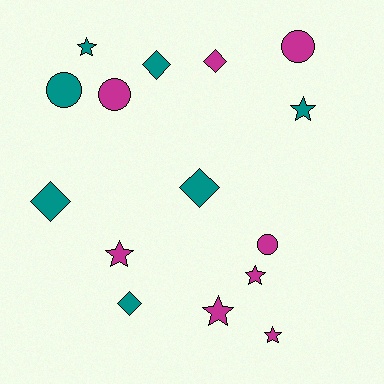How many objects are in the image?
There are 15 objects.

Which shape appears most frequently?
Star, with 6 objects.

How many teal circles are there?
There is 1 teal circle.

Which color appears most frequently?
Magenta, with 8 objects.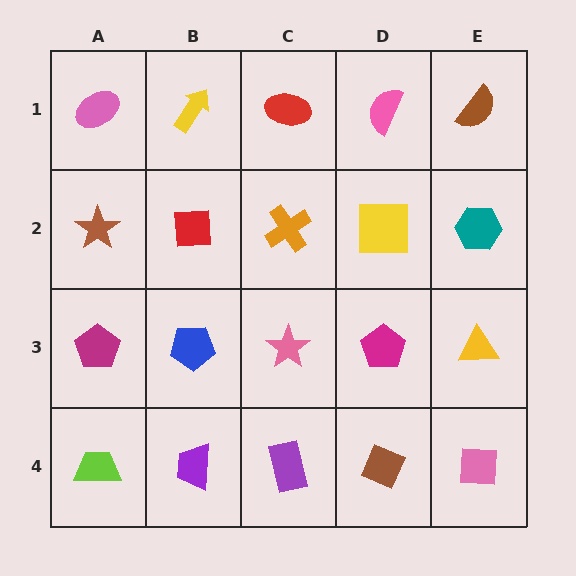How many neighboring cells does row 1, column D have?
3.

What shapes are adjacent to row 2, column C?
A red ellipse (row 1, column C), a pink star (row 3, column C), a red square (row 2, column B), a yellow square (row 2, column D).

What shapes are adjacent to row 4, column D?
A magenta pentagon (row 3, column D), a purple rectangle (row 4, column C), a pink square (row 4, column E).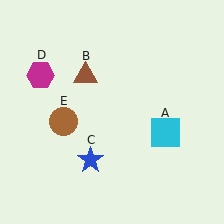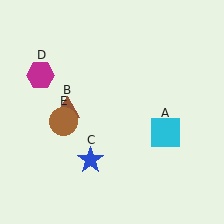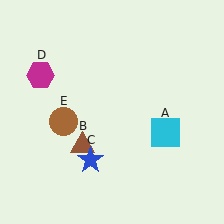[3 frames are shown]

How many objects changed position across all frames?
1 object changed position: brown triangle (object B).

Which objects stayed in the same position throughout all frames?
Cyan square (object A) and blue star (object C) and magenta hexagon (object D) and brown circle (object E) remained stationary.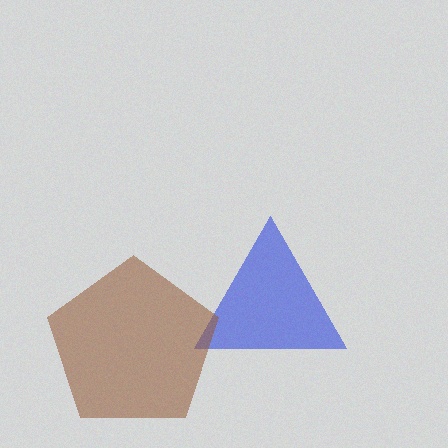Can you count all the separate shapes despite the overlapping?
Yes, there are 2 separate shapes.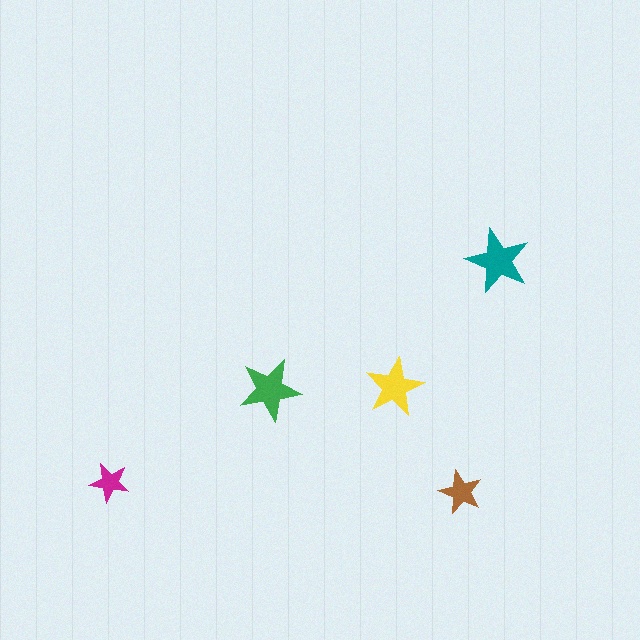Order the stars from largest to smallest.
the teal one, the green one, the yellow one, the brown one, the magenta one.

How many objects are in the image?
There are 5 objects in the image.